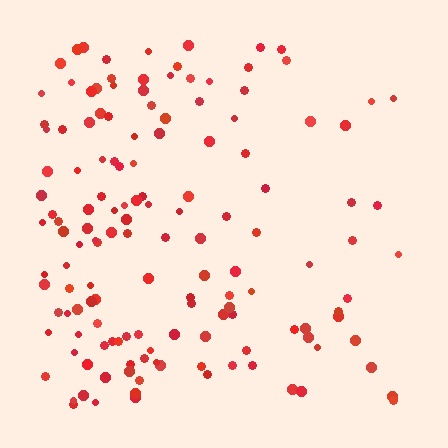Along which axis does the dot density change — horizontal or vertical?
Horizontal.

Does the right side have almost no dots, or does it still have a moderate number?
Still a moderate number, just noticeably fewer than the left.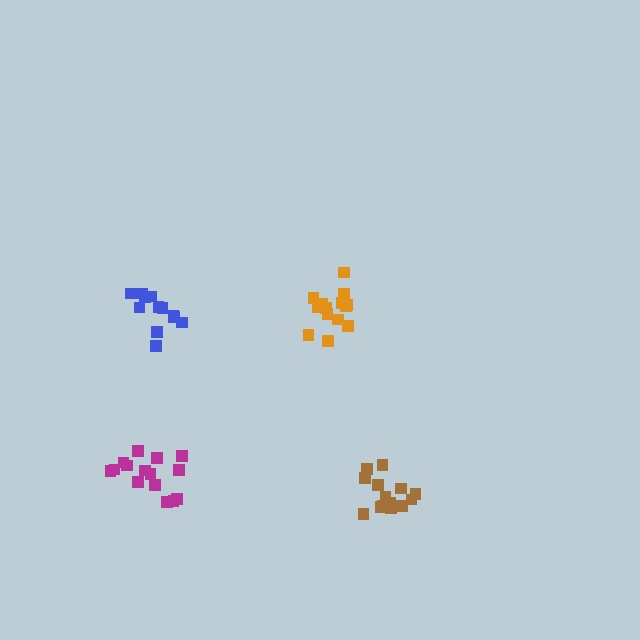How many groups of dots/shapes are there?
There are 4 groups.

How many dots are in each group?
Group 1: 15 dots, Group 2: 12 dots, Group 3: 15 dots, Group 4: 14 dots (56 total).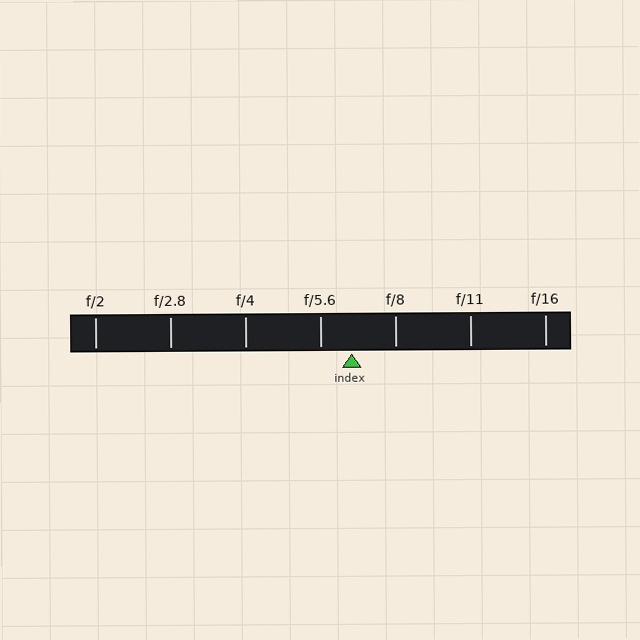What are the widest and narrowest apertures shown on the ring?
The widest aperture shown is f/2 and the narrowest is f/16.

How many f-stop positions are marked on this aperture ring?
There are 7 f-stop positions marked.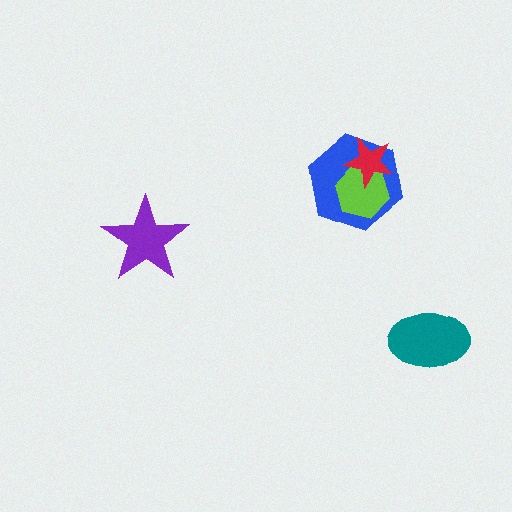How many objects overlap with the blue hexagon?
2 objects overlap with the blue hexagon.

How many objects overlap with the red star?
2 objects overlap with the red star.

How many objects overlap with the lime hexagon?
2 objects overlap with the lime hexagon.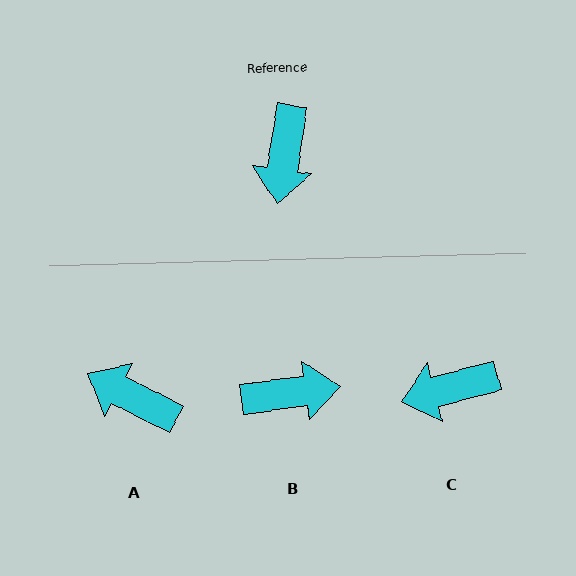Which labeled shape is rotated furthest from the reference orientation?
A, about 109 degrees away.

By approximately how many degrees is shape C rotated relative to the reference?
Approximately 67 degrees clockwise.